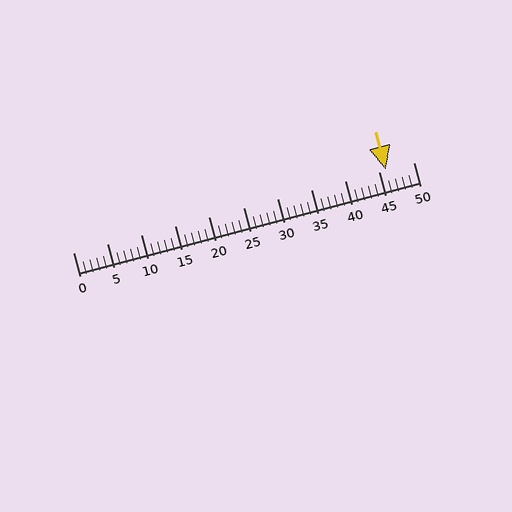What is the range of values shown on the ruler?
The ruler shows values from 0 to 50.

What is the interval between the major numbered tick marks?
The major tick marks are spaced 5 units apart.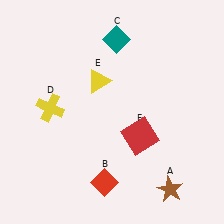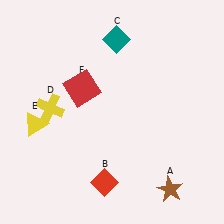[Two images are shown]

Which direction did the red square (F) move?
The red square (F) moved left.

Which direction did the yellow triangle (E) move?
The yellow triangle (E) moved left.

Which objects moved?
The objects that moved are: the yellow triangle (E), the red square (F).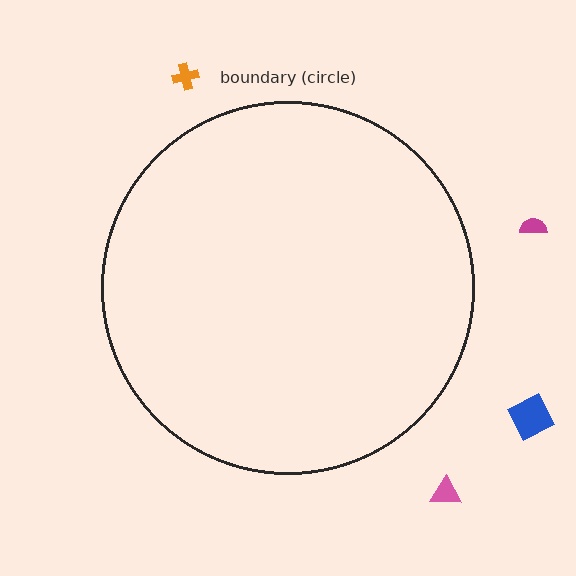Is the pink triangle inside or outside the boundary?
Outside.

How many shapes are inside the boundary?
0 inside, 4 outside.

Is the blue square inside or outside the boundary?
Outside.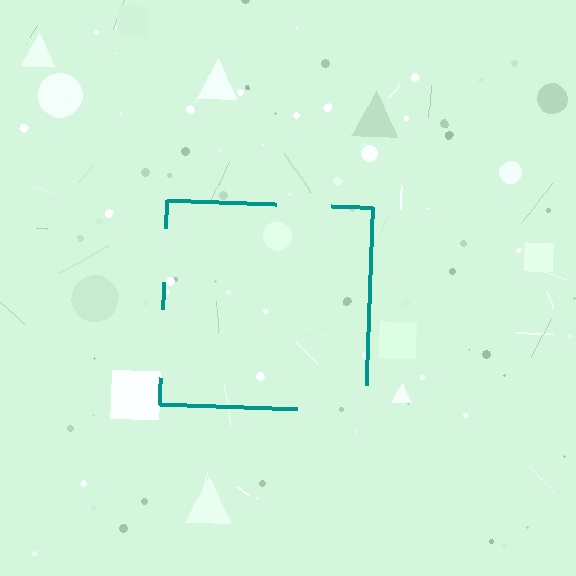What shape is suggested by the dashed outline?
The dashed outline suggests a square.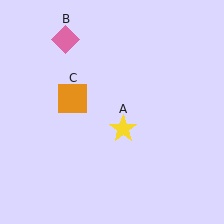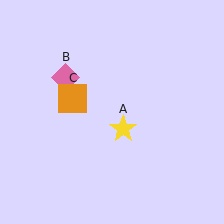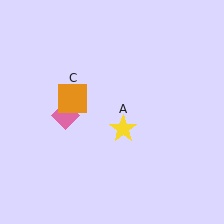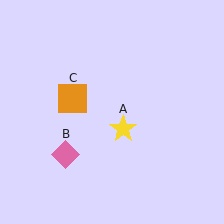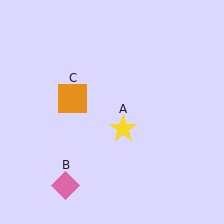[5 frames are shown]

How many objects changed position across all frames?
1 object changed position: pink diamond (object B).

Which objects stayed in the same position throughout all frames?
Yellow star (object A) and orange square (object C) remained stationary.